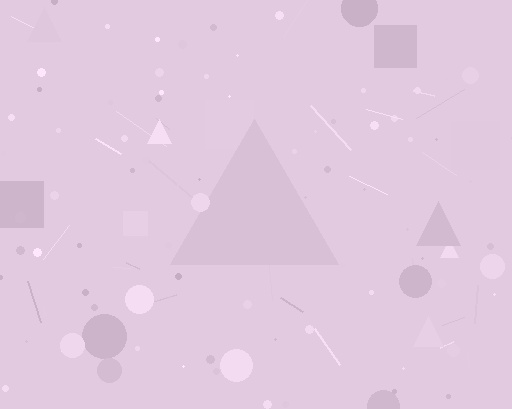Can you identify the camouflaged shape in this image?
The camouflaged shape is a triangle.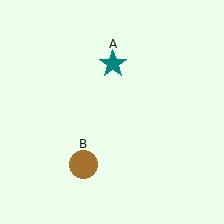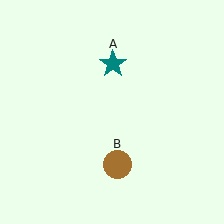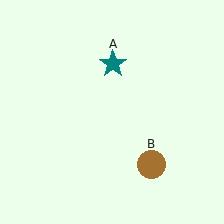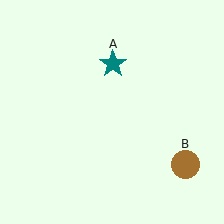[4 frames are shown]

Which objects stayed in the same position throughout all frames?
Teal star (object A) remained stationary.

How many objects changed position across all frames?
1 object changed position: brown circle (object B).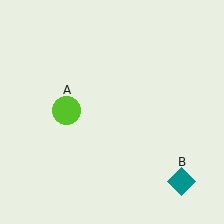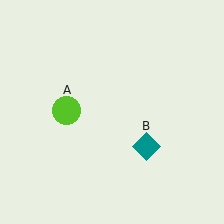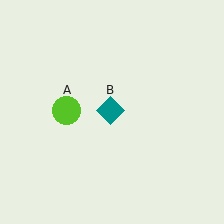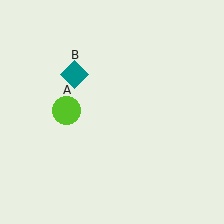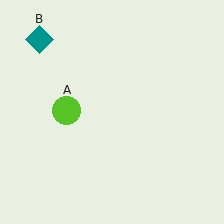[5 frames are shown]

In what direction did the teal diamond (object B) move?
The teal diamond (object B) moved up and to the left.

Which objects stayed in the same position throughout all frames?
Lime circle (object A) remained stationary.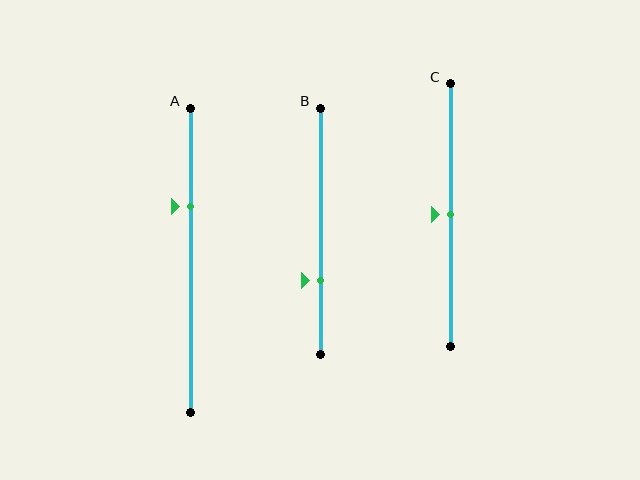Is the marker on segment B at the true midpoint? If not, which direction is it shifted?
No, the marker on segment B is shifted downward by about 20% of the segment length.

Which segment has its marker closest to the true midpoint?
Segment C has its marker closest to the true midpoint.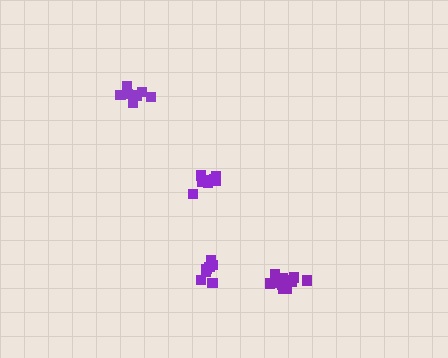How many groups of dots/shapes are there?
There are 4 groups.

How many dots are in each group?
Group 1: 7 dots, Group 2: 13 dots, Group 3: 7 dots, Group 4: 9 dots (36 total).